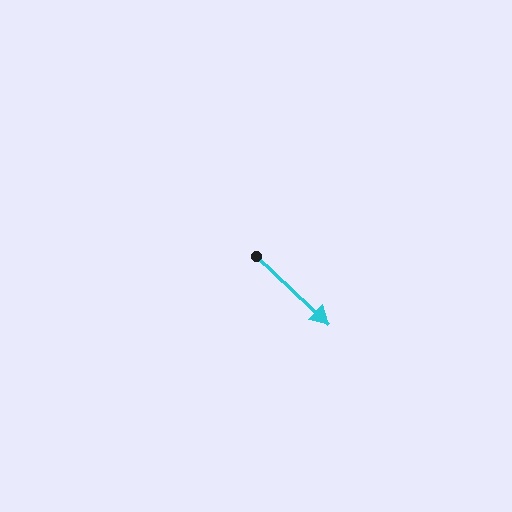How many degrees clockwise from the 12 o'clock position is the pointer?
Approximately 133 degrees.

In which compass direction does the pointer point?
Southeast.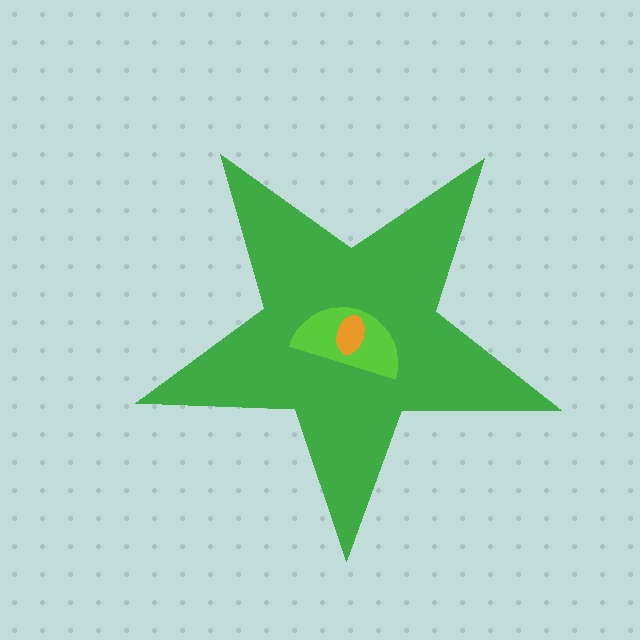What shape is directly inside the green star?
The lime semicircle.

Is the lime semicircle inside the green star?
Yes.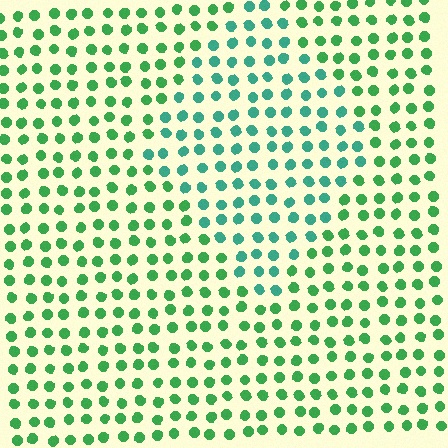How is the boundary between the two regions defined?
The boundary is defined purely by a slight shift in hue (about 33 degrees). Spacing, size, and orientation are identical on both sides.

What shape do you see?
I see a diamond.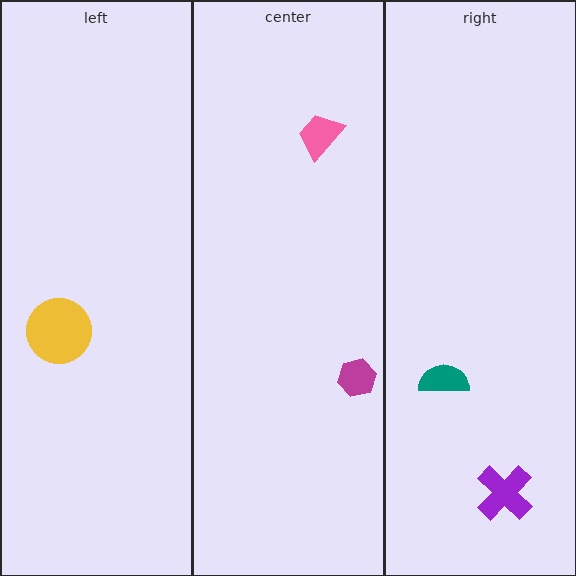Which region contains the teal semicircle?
The right region.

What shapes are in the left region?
The yellow circle.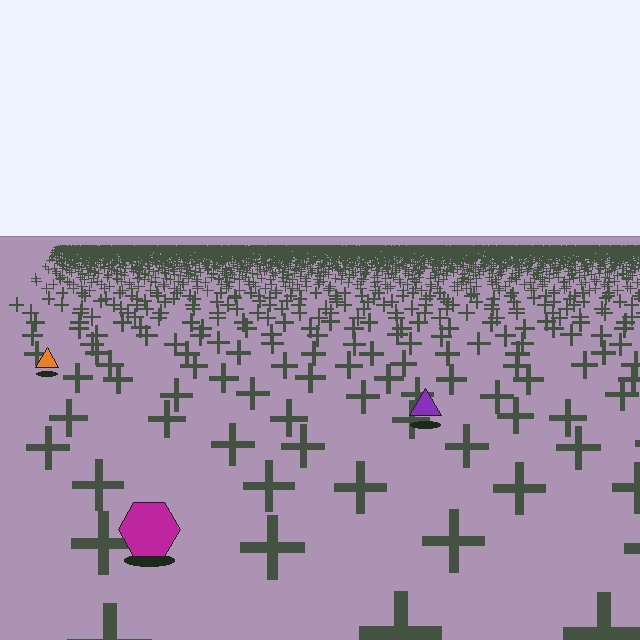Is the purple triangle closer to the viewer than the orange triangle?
Yes. The purple triangle is closer — you can tell from the texture gradient: the ground texture is coarser near it.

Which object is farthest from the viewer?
The orange triangle is farthest from the viewer. It appears smaller and the ground texture around it is denser.